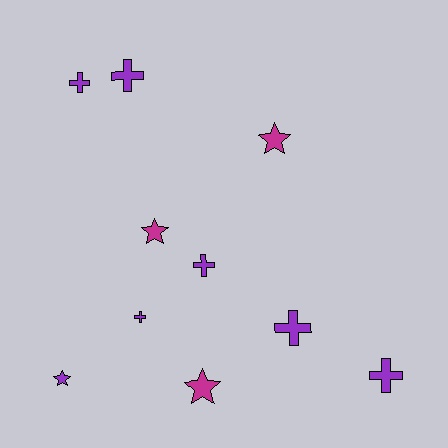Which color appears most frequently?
Purple, with 7 objects.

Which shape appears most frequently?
Cross, with 6 objects.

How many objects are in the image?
There are 10 objects.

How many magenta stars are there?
There are 3 magenta stars.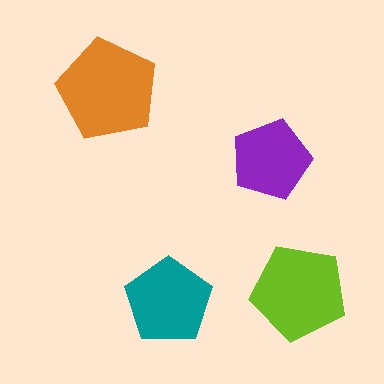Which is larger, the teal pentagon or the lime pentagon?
The lime one.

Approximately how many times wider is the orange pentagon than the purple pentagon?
About 1.5 times wider.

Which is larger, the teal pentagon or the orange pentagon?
The orange one.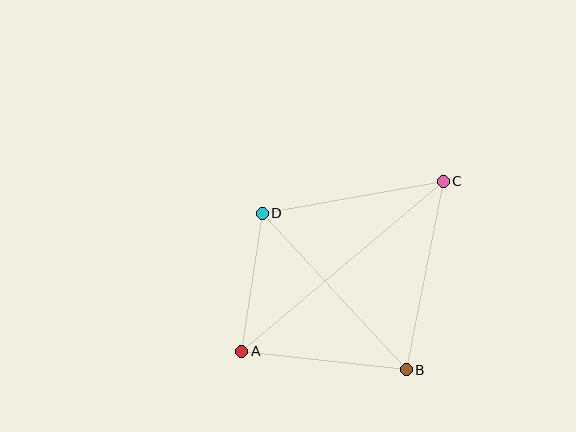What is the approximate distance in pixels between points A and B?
The distance between A and B is approximately 166 pixels.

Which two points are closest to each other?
Points A and D are closest to each other.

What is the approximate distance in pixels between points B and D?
The distance between B and D is approximately 213 pixels.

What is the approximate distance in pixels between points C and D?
The distance between C and D is approximately 184 pixels.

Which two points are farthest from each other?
Points A and C are farthest from each other.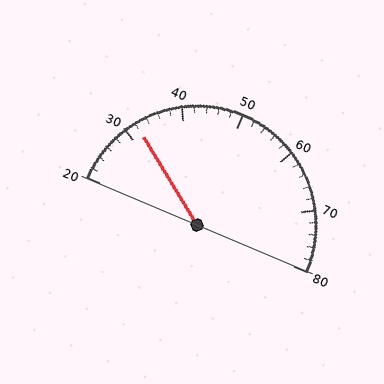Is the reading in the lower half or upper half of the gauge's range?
The reading is in the lower half of the range (20 to 80).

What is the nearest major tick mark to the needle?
The nearest major tick mark is 30.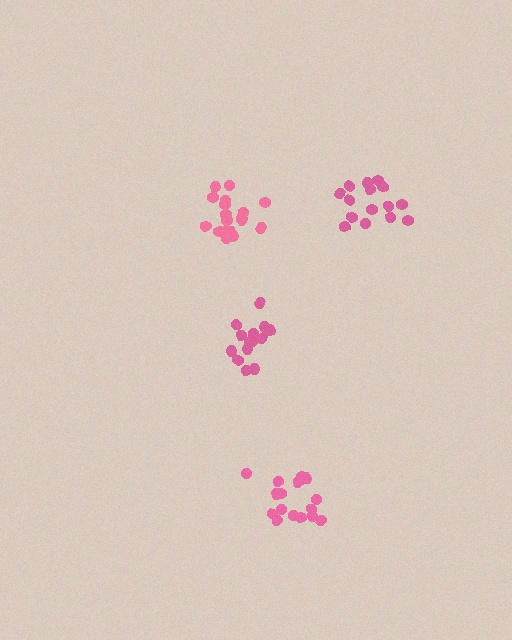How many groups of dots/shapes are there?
There are 4 groups.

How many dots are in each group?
Group 1: 15 dots, Group 2: 15 dots, Group 3: 18 dots, Group 4: 17 dots (65 total).